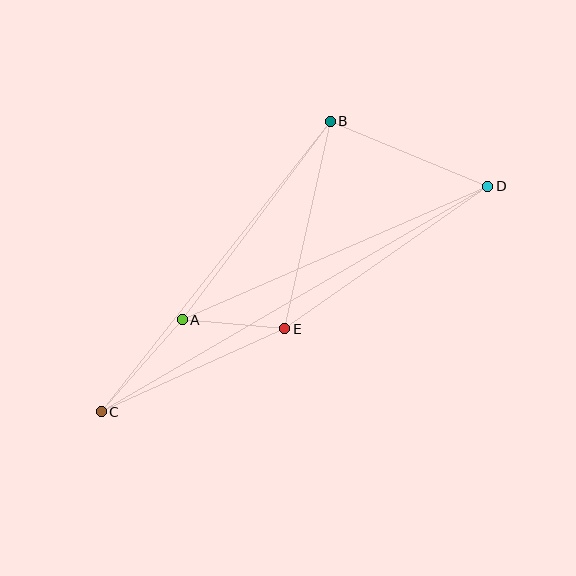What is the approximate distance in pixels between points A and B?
The distance between A and B is approximately 247 pixels.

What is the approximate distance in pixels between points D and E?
The distance between D and E is approximately 248 pixels.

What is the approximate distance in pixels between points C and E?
The distance between C and E is approximately 201 pixels.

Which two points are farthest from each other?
Points C and D are farthest from each other.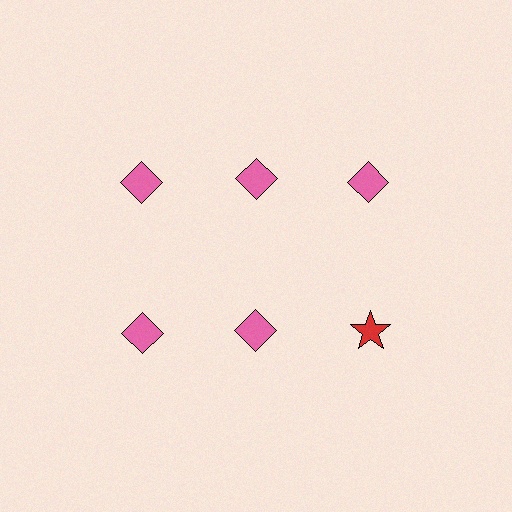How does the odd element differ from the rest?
It differs in both color (red instead of pink) and shape (star instead of diamond).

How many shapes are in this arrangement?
There are 6 shapes arranged in a grid pattern.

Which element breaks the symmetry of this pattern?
The red star in the second row, center column breaks the symmetry. All other shapes are pink diamonds.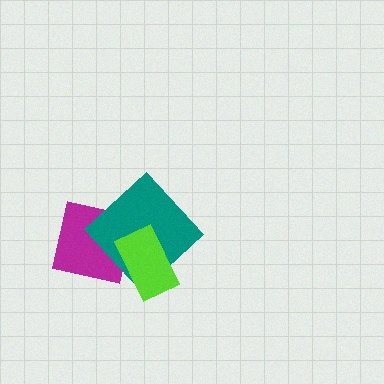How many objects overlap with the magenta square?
2 objects overlap with the magenta square.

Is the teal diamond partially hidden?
Yes, it is partially covered by another shape.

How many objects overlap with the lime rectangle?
2 objects overlap with the lime rectangle.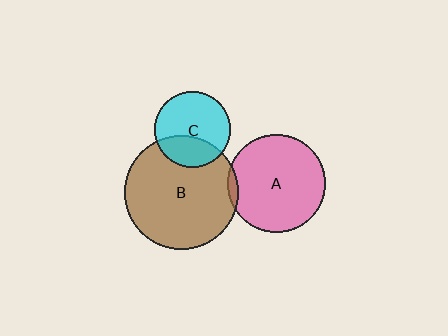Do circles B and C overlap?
Yes.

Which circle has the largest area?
Circle B (brown).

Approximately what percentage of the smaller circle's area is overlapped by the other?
Approximately 35%.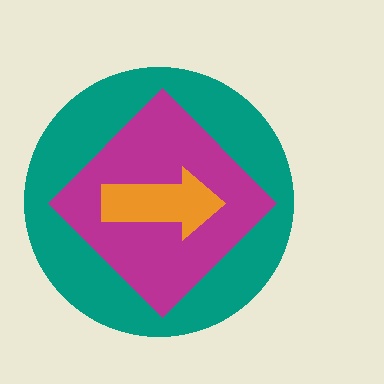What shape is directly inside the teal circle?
The magenta diamond.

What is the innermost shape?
The orange arrow.